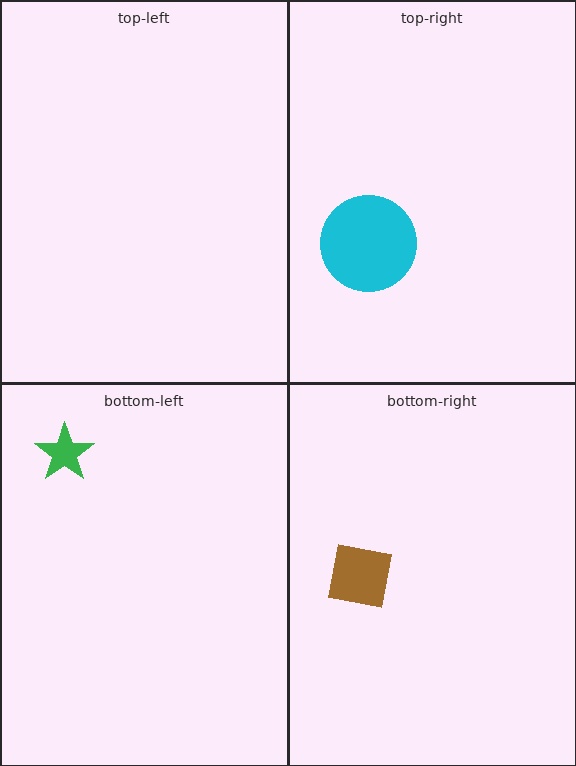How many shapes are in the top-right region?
1.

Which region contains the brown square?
The bottom-right region.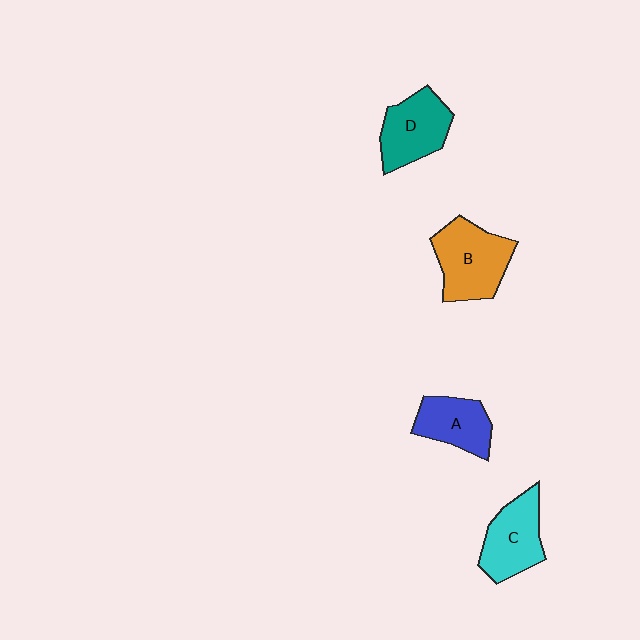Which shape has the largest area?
Shape B (orange).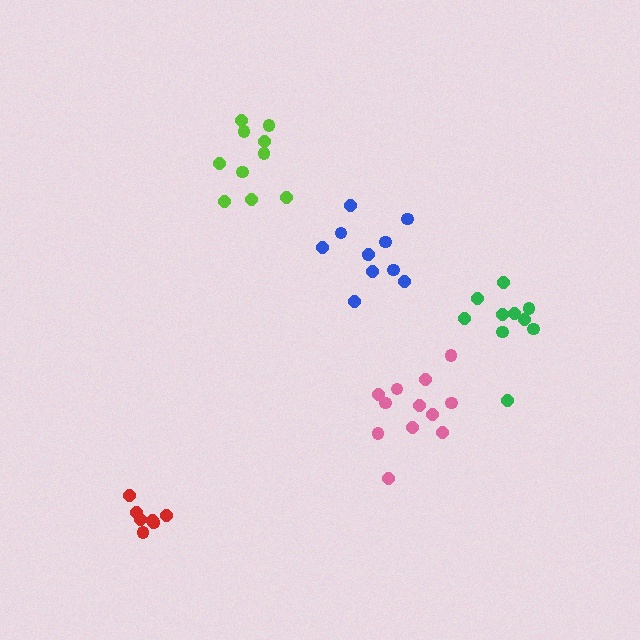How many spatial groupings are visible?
There are 5 spatial groupings.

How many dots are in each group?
Group 1: 12 dots, Group 2: 10 dots, Group 3: 11 dots, Group 4: 8 dots, Group 5: 10 dots (51 total).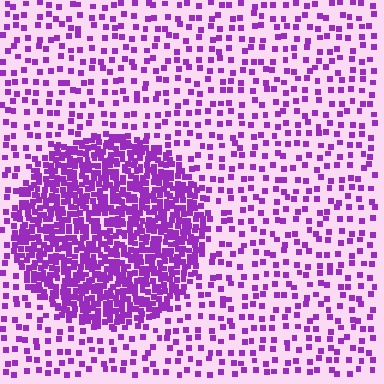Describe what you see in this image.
The image contains small purple elements arranged at two different densities. A circle-shaped region is visible where the elements are more densely packed than the surrounding area.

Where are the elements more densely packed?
The elements are more densely packed inside the circle boundary.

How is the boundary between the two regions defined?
The boundary is defined by a change in element density (approximately 3.2x ratio). All elements are the same color, size, and shape.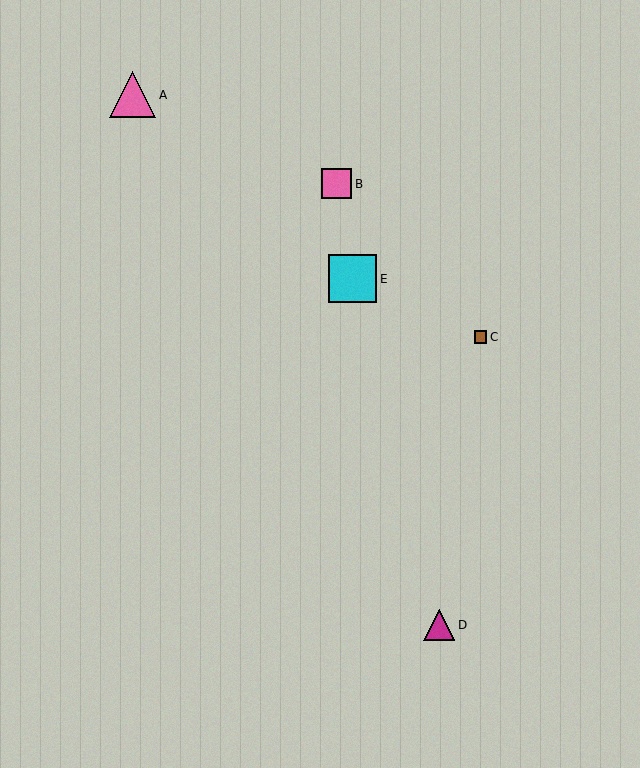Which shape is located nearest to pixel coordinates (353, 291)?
The cyan square (labeled E) at (352, 279) is nearest to that location.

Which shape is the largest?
The cyan square (labeled E) is the largest.